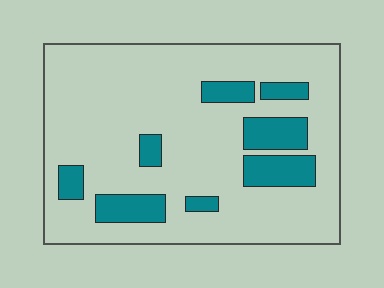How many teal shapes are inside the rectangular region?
8.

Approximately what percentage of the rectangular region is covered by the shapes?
Approximately 20%.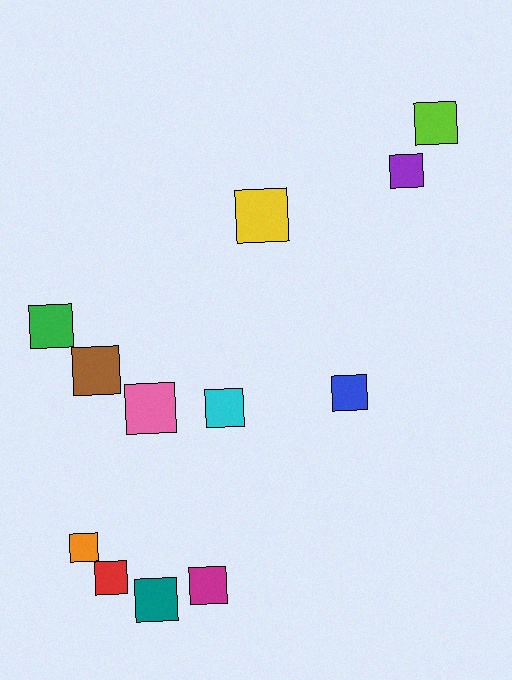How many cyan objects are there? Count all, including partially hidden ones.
There is 1 cyan object.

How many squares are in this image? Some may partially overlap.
There are 12 squares.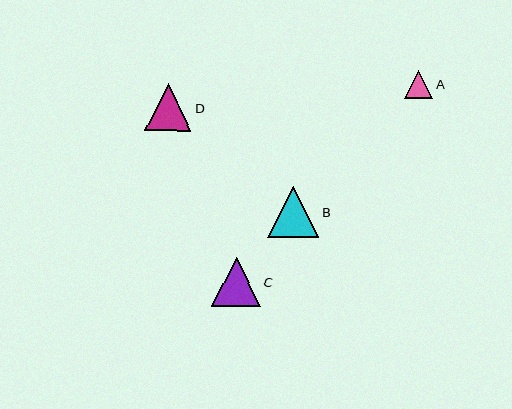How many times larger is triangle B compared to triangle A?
Triangle B is approximately 1.8 times the size of triangle A.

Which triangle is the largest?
Triangle B is the largest with a size of approximately 51 pixels.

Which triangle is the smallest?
Triangle A is the smallest with a size of approximately 28 pixels.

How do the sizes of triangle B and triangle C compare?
Triangle B and triangle C are approximately the same size.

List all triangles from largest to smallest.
From largest to smallest: B, C, D, A.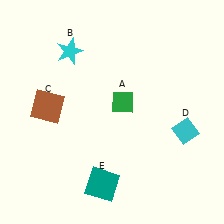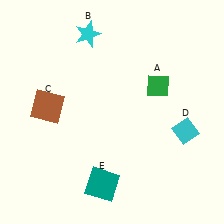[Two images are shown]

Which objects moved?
The objects that moved are: the green diamond (A), the cyan star (B).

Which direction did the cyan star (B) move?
The cyan star (B) moved right.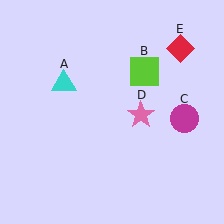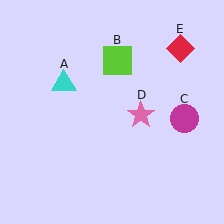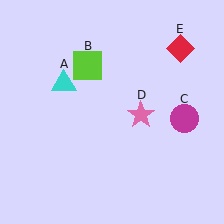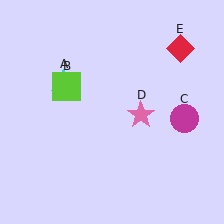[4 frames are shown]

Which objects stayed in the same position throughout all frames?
Cyan triangle (object A) and magenta circle (object C) and pink star (object D) and red diamond (object E) remained stationary.